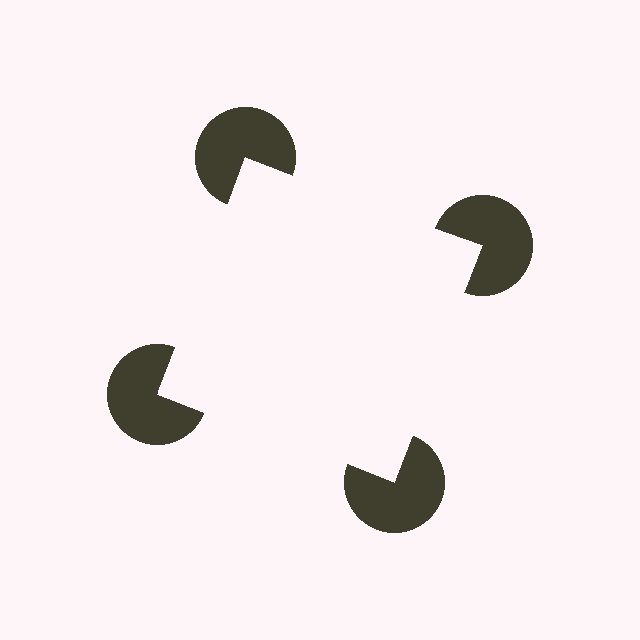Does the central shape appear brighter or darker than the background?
It typically appears slightly brighter than the background, even though no actual brightness change is drawn.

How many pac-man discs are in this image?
There are 4 — one at each vertex of the illusory square.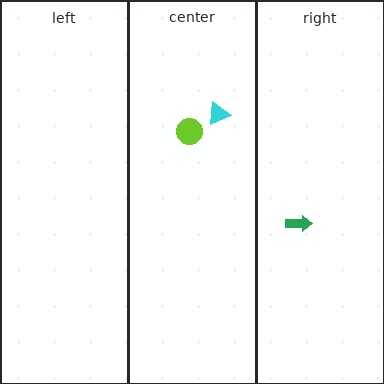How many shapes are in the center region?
2.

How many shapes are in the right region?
1.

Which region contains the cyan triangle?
The center region.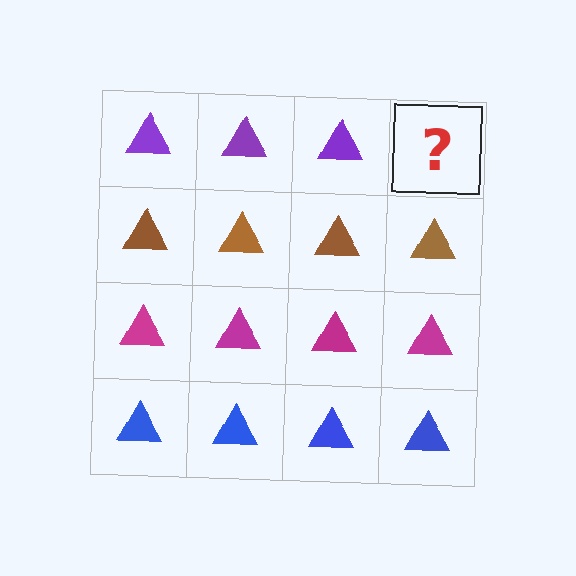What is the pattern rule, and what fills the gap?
The rule is that each row has a consistent color. The gap should be filled with a purple triangle.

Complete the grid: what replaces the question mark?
The question mark should be replaced with a purple triangle.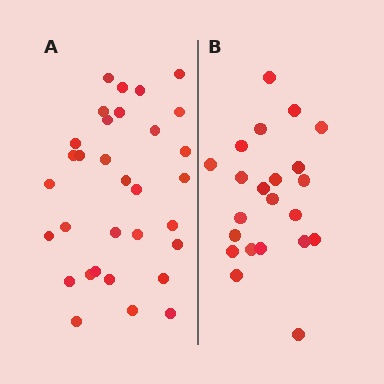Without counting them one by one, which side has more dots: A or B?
Region A (the left region) has more dots.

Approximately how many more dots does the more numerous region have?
Region A has roughly 10 or so more dots than region B.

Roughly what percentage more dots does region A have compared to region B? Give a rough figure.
About 45% more.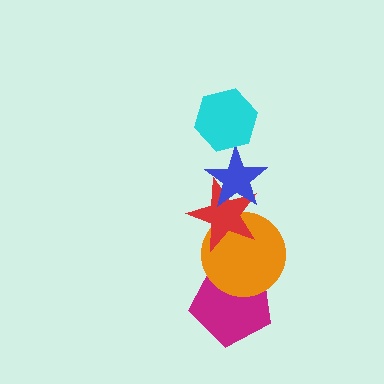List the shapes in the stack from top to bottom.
From top to bottom: the cyan hexagon, the blue star, the red star, the orange circle, the magenta pentagon.